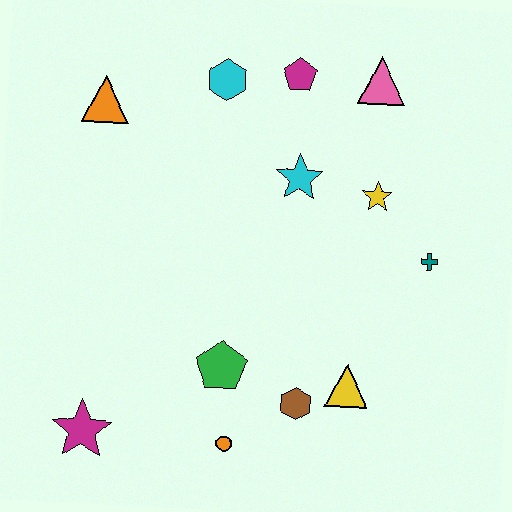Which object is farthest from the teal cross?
The magenta star is farthest from the teal cross.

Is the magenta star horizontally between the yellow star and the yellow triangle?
No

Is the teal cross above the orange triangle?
No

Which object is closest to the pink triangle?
The magenta pentagon is closest to the pink triangle.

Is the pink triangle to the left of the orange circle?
No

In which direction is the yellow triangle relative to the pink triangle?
The yellow triangle is below the pink triangle.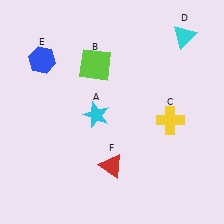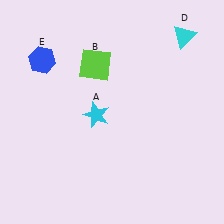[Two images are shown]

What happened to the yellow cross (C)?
The yellow cross (C) was removed in Image 2. It was in the bottom-right area of Image 1.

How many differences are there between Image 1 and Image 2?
There are 2 differences between the two images.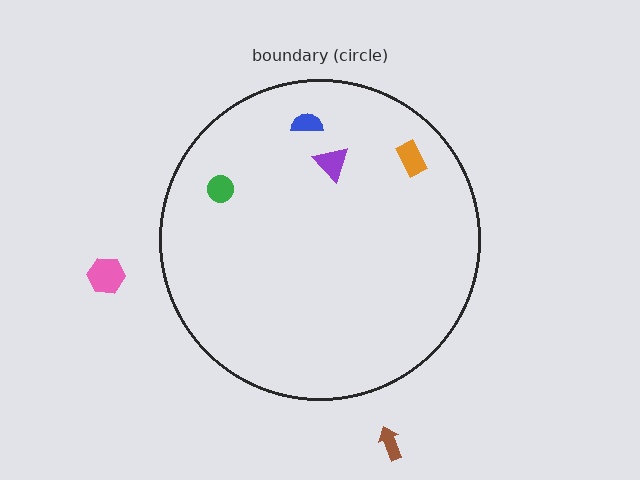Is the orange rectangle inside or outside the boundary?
Inside.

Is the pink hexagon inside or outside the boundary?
Outside.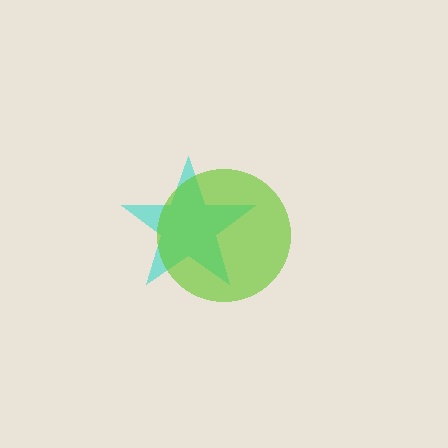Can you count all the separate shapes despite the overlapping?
Yes, there are 2 separate shapes.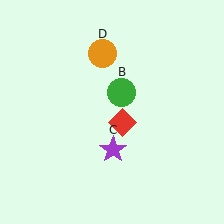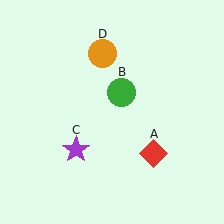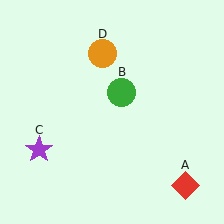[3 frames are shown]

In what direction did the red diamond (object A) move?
The red diamond (object A) moved down and to the right.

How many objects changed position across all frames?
2 objects changed position: red diamond (object A), purple star (object C).